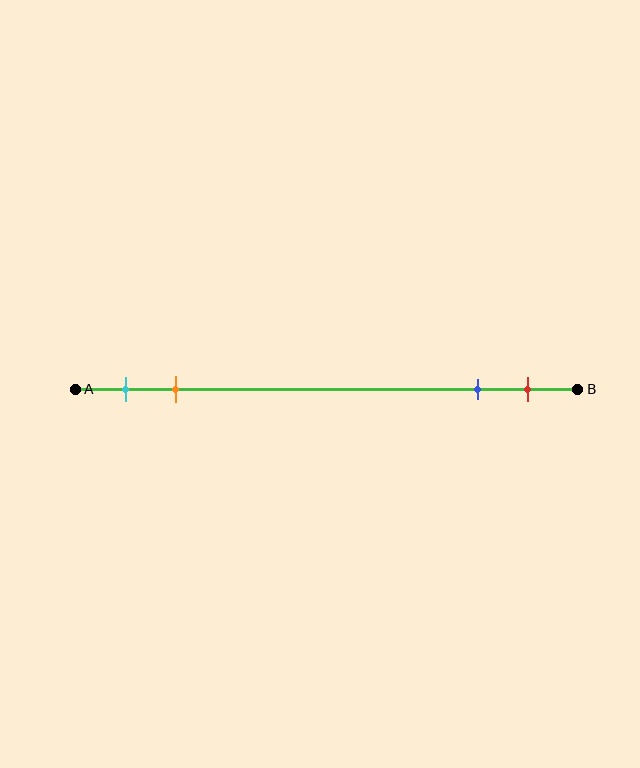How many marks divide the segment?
There are 4 marks dividing the segment.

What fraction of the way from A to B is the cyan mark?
The cyan mark is approximately 10% (0.1) of the way from A to B.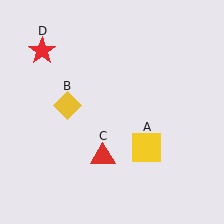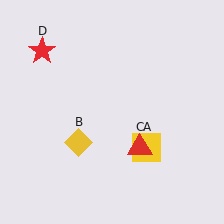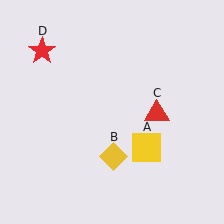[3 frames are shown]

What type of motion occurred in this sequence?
The yellow diamond (object B), red triangle (object C) rotated counterclockwise around the center of the scene.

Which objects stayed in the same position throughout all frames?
Yellow square (object A) and red star (object D) remained stationary.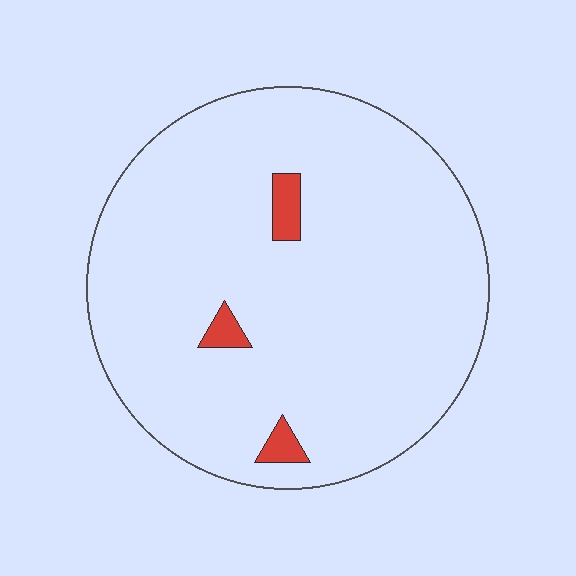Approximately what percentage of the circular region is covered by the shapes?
Approximately 5%.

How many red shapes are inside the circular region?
3.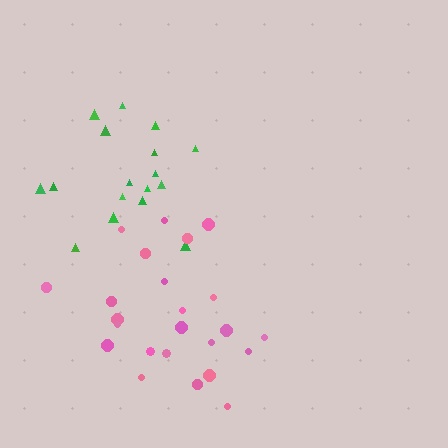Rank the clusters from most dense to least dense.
green, pink.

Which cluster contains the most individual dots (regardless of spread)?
Pink (24).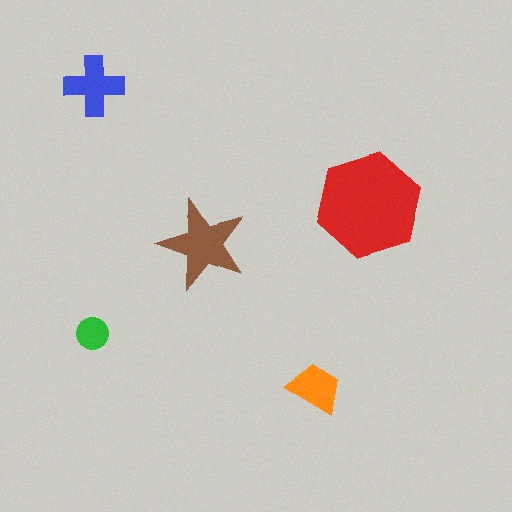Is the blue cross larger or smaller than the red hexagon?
Smaller.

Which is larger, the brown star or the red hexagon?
The red hexagon.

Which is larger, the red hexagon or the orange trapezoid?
The red hexagon.